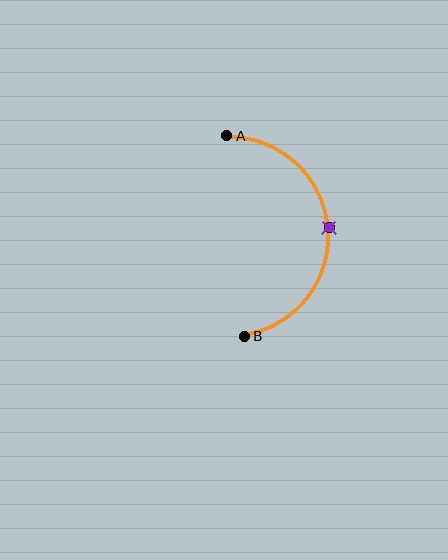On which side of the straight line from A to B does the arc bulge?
The arc bulges to the right of the straight line connecting A and B.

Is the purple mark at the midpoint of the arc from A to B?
Yes. The purple mark lies on the arc at equal arc-length from both A and B — it is the arc midpoint.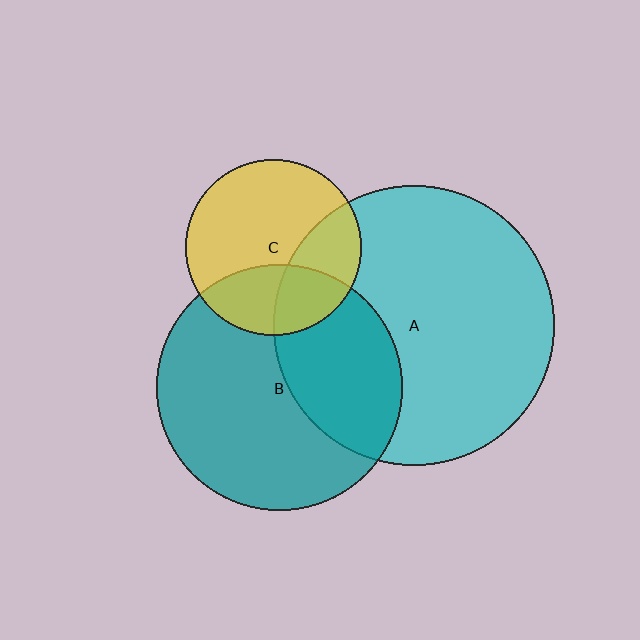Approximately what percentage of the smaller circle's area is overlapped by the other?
Approximately 35%.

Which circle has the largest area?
Circle A (cyan).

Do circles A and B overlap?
Yes.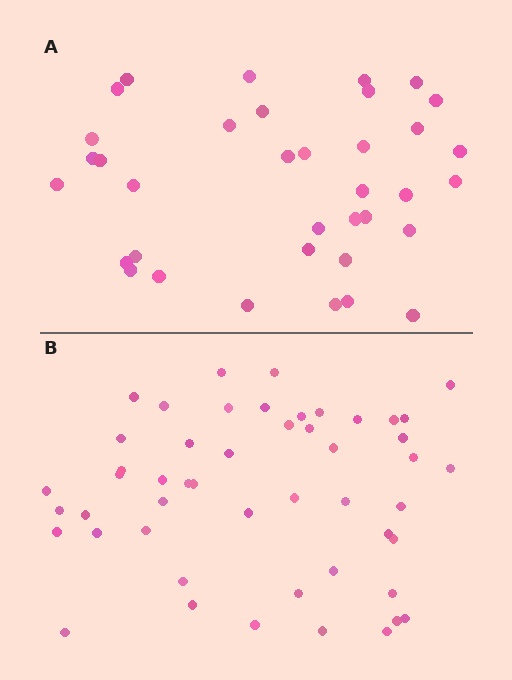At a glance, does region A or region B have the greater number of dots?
Region B (the bottom region) has more dots.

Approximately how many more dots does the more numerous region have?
Region B has approximately 15 more dots than region A.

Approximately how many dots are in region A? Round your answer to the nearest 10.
About 40 dots. (The exact count is 36, which rounds to 40.)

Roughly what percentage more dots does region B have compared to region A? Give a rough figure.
About 40% more.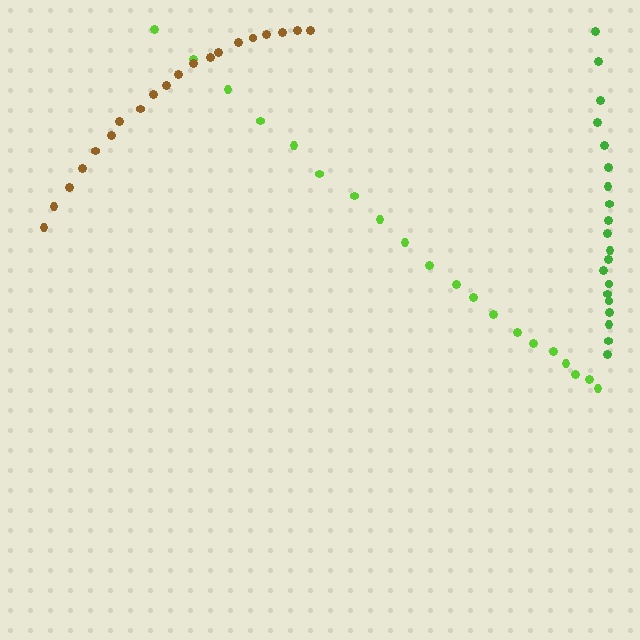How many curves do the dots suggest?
There are 3 distinct paths.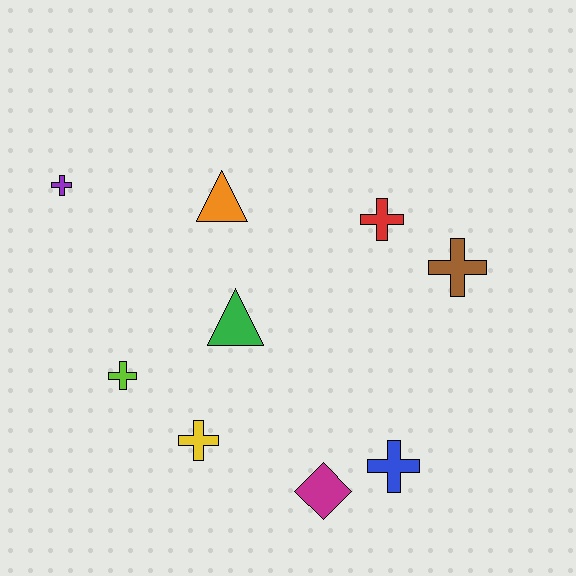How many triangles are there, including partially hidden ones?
There are 2 triangles.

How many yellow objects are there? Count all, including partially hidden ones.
There is 1 yellow object.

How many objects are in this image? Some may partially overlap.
There are 9 objects.